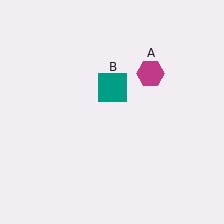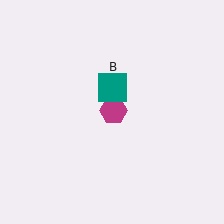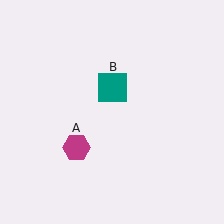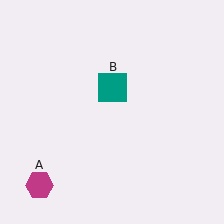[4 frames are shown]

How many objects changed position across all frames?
1 object changed position: magenta hexagon (object A).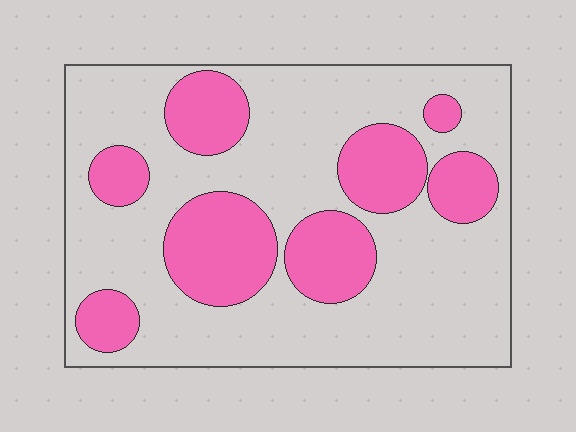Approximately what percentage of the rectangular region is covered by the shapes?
Approximately 30%.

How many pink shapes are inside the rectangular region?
8.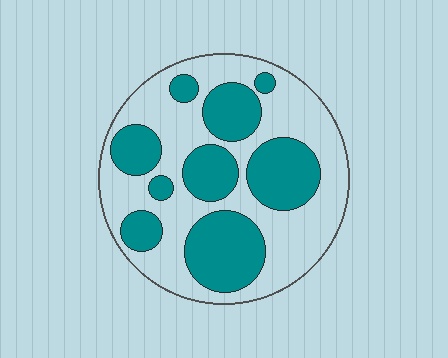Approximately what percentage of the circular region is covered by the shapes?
Approximately 40%.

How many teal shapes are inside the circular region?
9.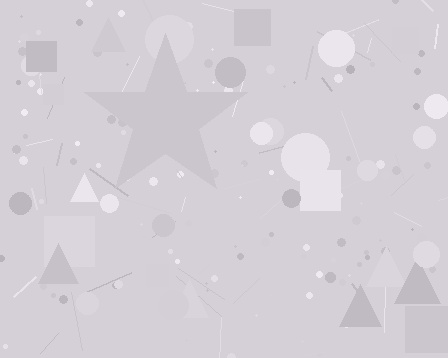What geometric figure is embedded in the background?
A star is embedded in the background.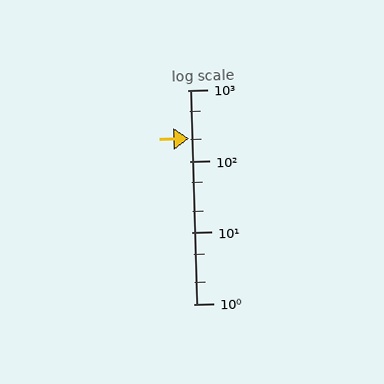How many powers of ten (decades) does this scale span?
The scale spans 3 decades, from 1 to 1000.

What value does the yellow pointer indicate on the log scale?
The pointer indicates approximately 210.